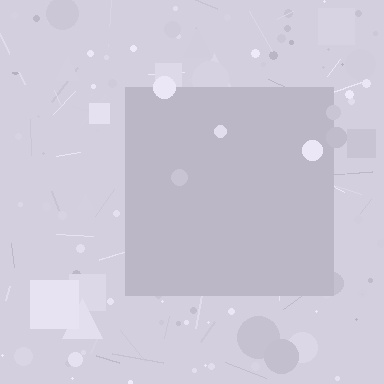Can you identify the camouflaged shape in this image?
The camouflaged shape is a square.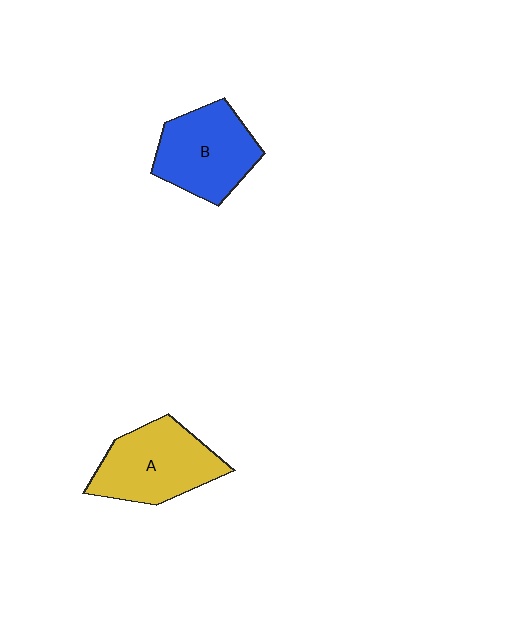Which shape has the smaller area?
Shape B (blue).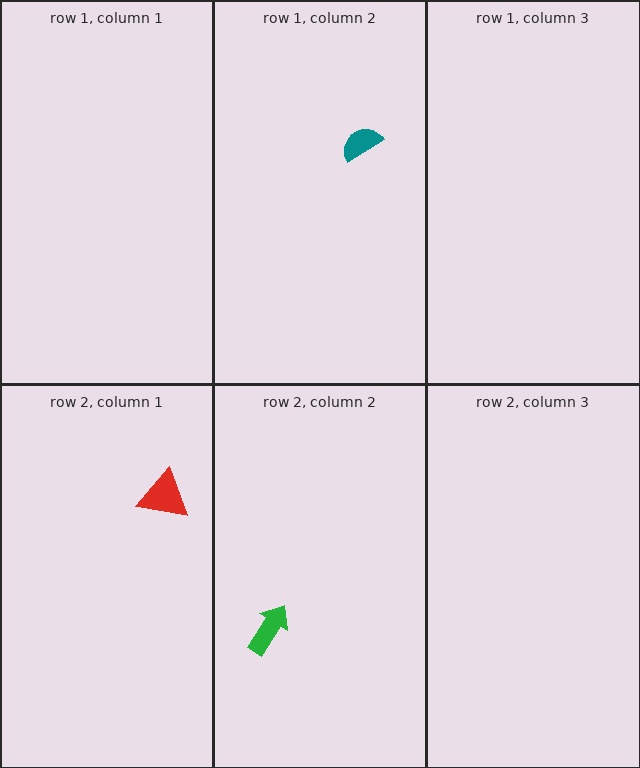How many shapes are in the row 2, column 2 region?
1.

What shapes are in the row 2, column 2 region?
The green arrow.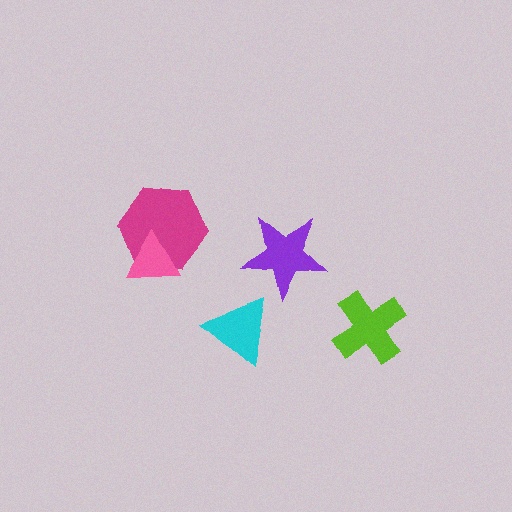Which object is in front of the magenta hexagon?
The pink triangle is in front of the magenta hexagon.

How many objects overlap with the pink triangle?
1 object overlaps with the pink triangle.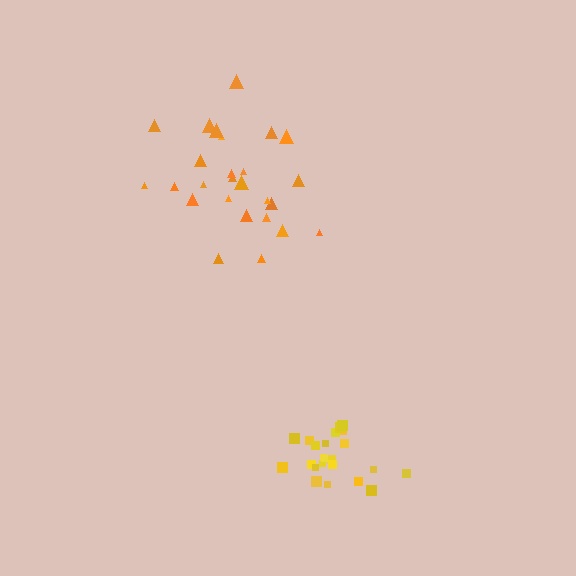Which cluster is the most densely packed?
Yellow.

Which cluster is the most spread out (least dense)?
Orange.